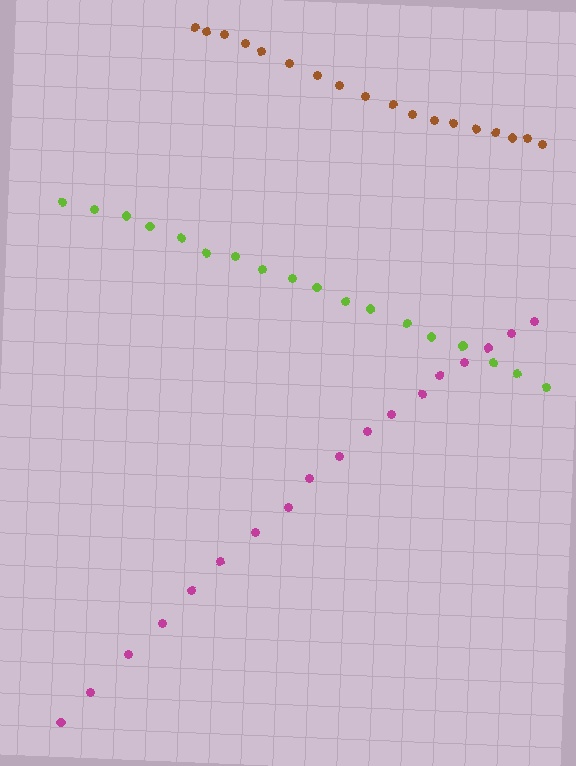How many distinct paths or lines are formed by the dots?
There are 3 distinct paths.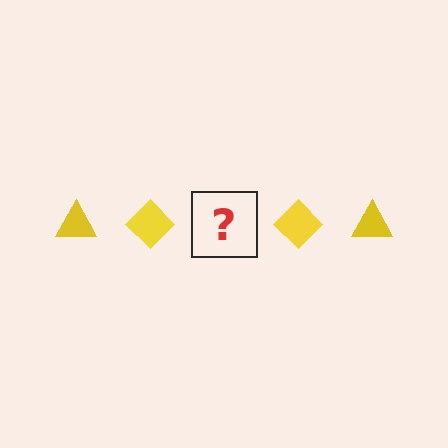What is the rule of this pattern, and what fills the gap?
The rule is that the pattern cycles through triangle, diamond shapes in yellow. The gap should be filled with a yellow triangle.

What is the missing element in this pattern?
The missing element is a yellow triangle.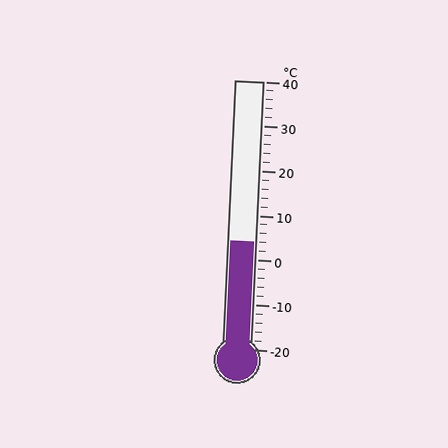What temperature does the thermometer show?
The thermometer shows approximately 4°C.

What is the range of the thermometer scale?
The thermometer scale ranges from -20°C to 40°C.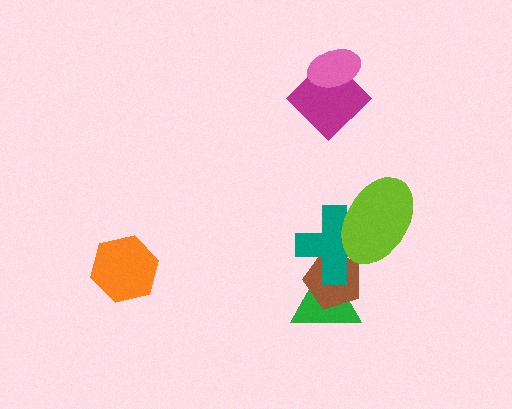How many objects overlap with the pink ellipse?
1 object overlaps with the pink ellipse.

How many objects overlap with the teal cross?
3 objects overlap with the teal cross.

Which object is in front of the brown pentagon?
The teal cross is in front of the brown pentagon.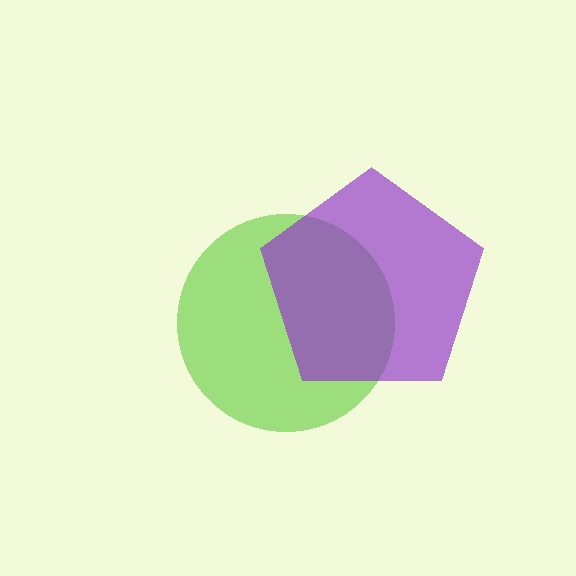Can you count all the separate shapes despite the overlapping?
Yes, there are 2 separate shapes.